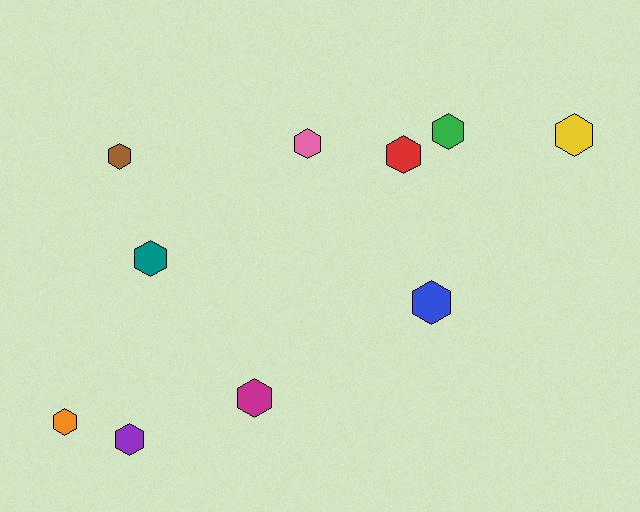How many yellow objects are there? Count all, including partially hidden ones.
There is 1 yellow object.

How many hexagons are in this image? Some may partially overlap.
There are 10 hexagons.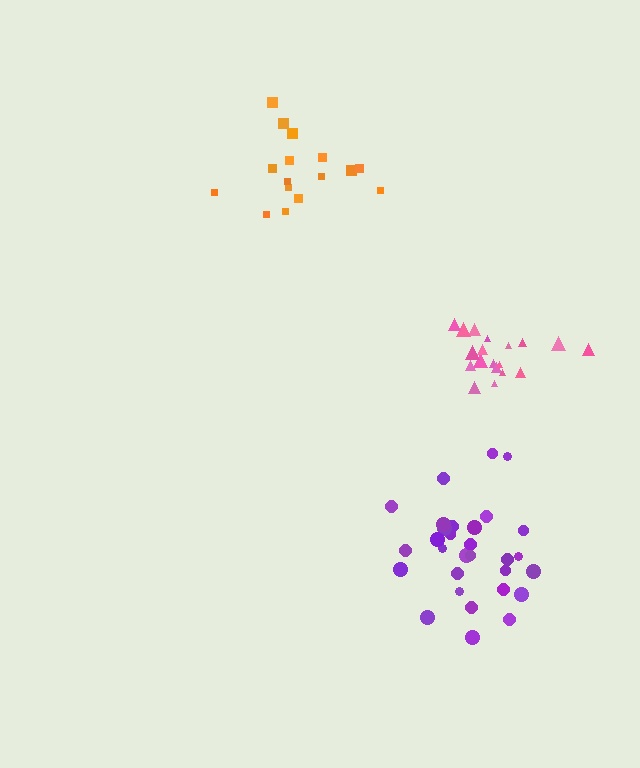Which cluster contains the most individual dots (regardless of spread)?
Purple (30).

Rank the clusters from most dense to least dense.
pink, purple, orange.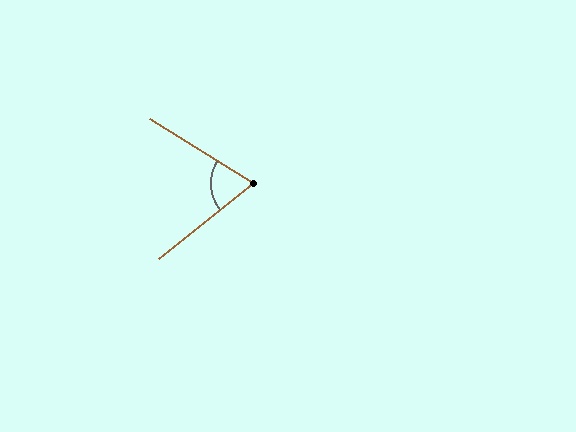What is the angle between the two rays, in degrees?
Approximately 70 degrees.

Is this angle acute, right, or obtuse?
It is acute.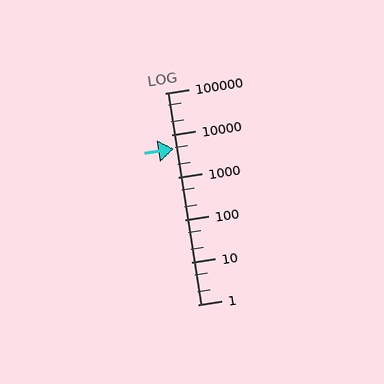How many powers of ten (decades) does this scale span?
The scale spans 5 decades, from 1 to 100000.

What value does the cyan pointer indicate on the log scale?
The pointer indicates approximately 4800.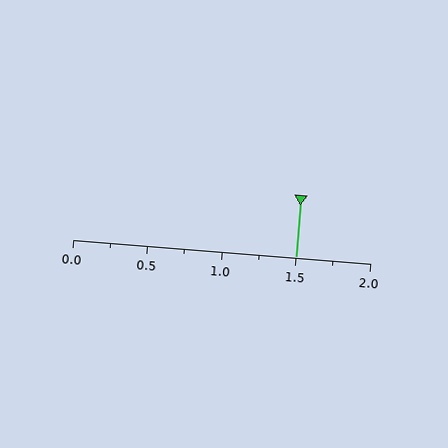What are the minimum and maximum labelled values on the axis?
The axis runs from 0.0 to 2.0.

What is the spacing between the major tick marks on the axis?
The major ticks are spaced 0.5 apart.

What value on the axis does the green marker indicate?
The marker indicates approximately 1.5.